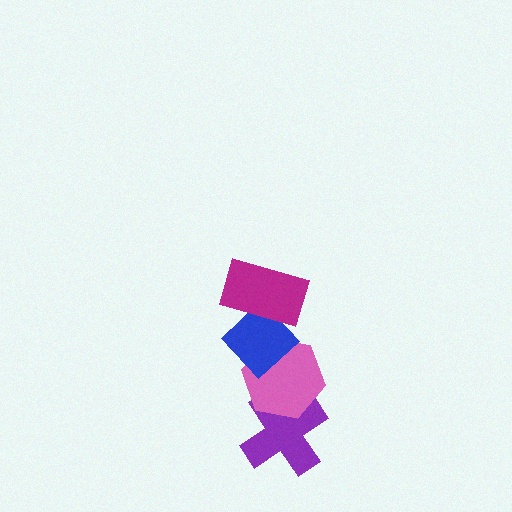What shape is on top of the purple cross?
The pink hexagon is on top of the purple cross.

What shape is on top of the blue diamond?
The magenta rectangle is on top of the blue diamond.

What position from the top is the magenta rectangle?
The magenta rectangle is 1st from the top.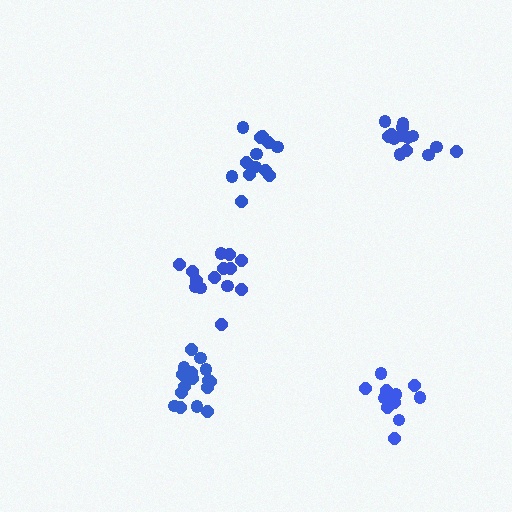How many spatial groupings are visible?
There are 5 spatial groupings.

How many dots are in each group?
Group 1: 17 dots, Group 2: 14 dots, Group 3: 13 dots, Group 4: 14 dots, Group 5: 14 dots (72 total).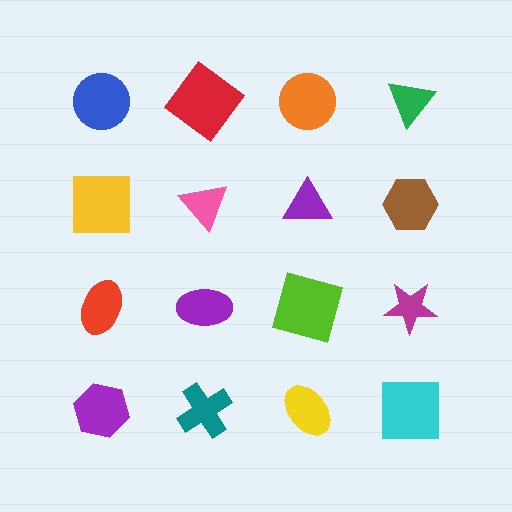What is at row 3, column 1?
A red ellipse.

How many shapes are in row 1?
4 shapes.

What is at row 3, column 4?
A magenta star.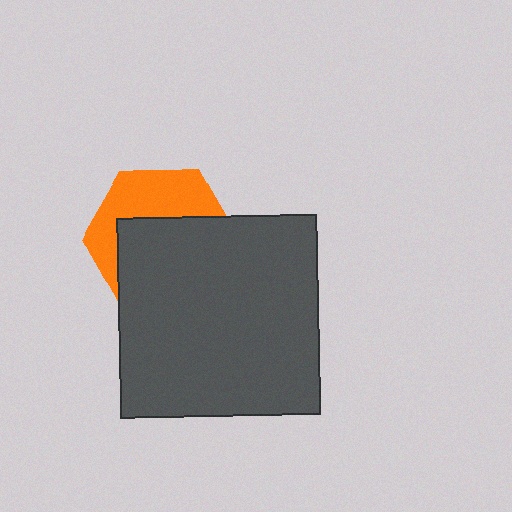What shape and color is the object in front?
The object in front is a dark gray square.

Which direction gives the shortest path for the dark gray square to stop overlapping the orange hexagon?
Moving down gives the shortest separation.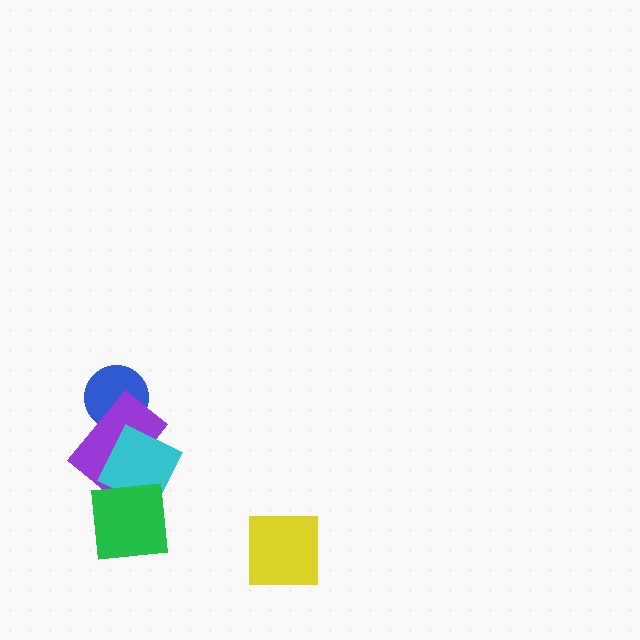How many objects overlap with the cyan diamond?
2 objects overlap with the cyan diamond.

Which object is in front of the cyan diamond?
The green square is in front of the cyan diamond.